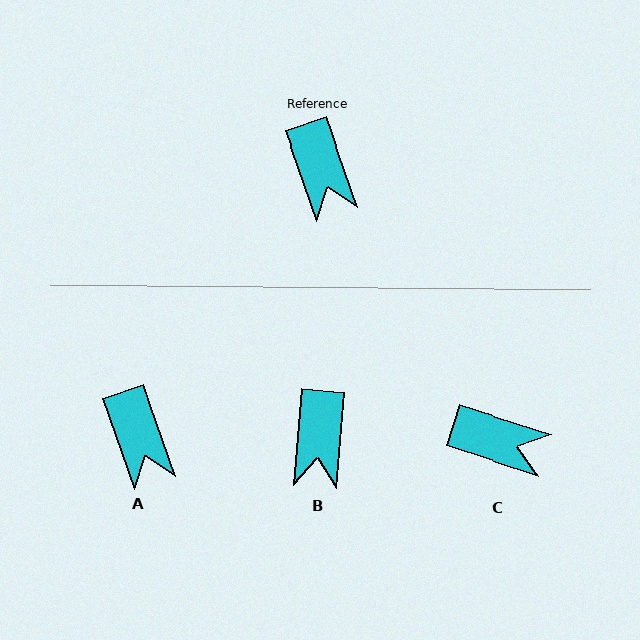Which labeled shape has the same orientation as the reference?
A.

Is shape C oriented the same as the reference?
No, it is off by about 53 degrees.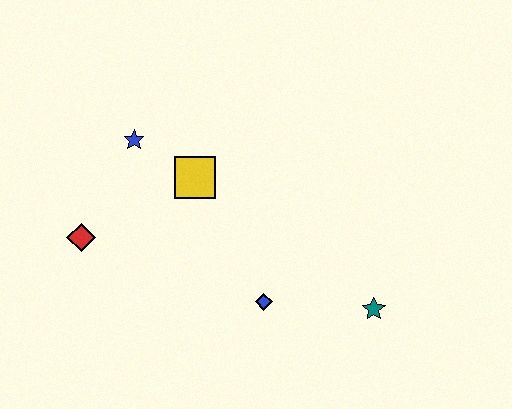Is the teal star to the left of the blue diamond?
No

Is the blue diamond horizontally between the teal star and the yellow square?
Yes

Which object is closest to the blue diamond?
The teal star is closest to the blue diamond.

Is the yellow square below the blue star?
Yes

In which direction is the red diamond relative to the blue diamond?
The red diamond is to the left of the blue diamond.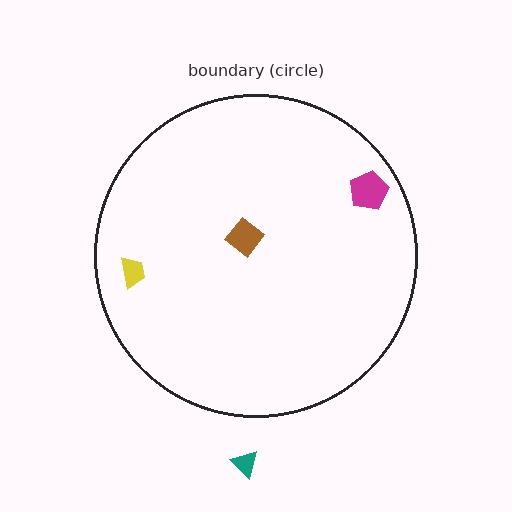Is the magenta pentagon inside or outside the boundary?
Inside.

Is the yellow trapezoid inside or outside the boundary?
Inside.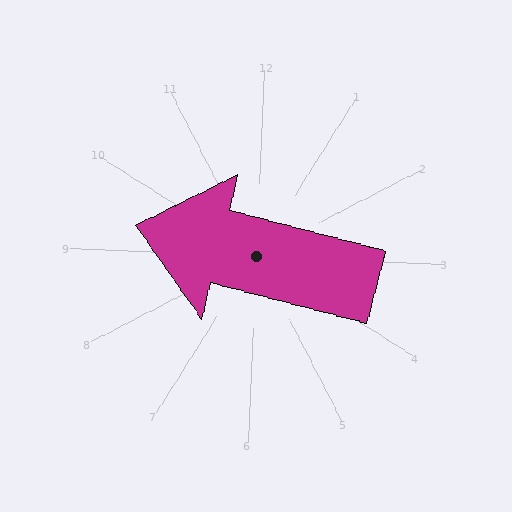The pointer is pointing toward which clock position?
Roughly 9 o'clock.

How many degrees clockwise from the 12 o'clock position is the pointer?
Approximately 282 degrees.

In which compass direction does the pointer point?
West.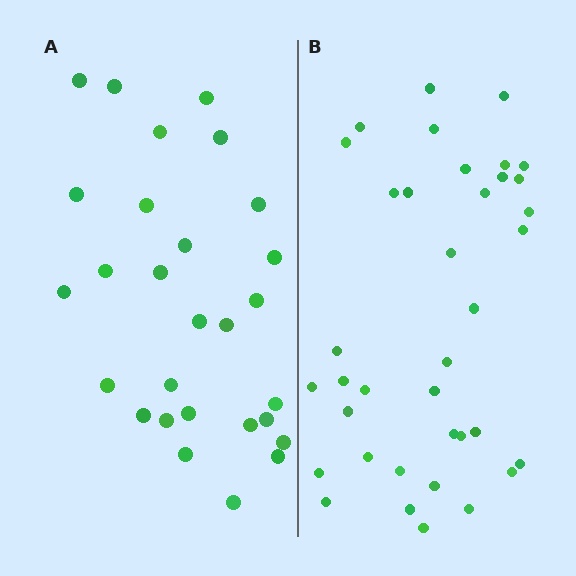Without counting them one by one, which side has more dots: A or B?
Region B (the right region) has more dots.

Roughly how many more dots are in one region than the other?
Region B has roughly 8 or so more dots than region A.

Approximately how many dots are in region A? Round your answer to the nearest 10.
About 30 dots. (The exact count is 28, which rounds to 30.)